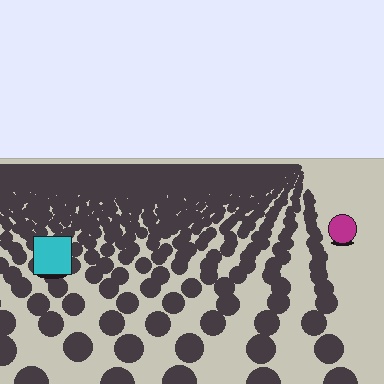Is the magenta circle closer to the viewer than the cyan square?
No. The cyan square is closer — you can tell from the texture gradient: the ground texture is coarser near it.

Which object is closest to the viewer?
The cyan square is closest. The texture marks near it are larger and more spread out.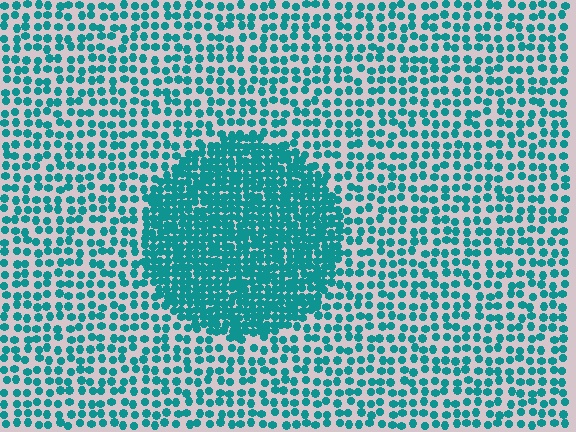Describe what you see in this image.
The image contains small teal elements arranged at two different densities. A circle-shaped region is visible where the elements are more densely packed than the surrounding area.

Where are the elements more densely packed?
The elements are more densely packed inside the circle boundary.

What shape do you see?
I see a circle.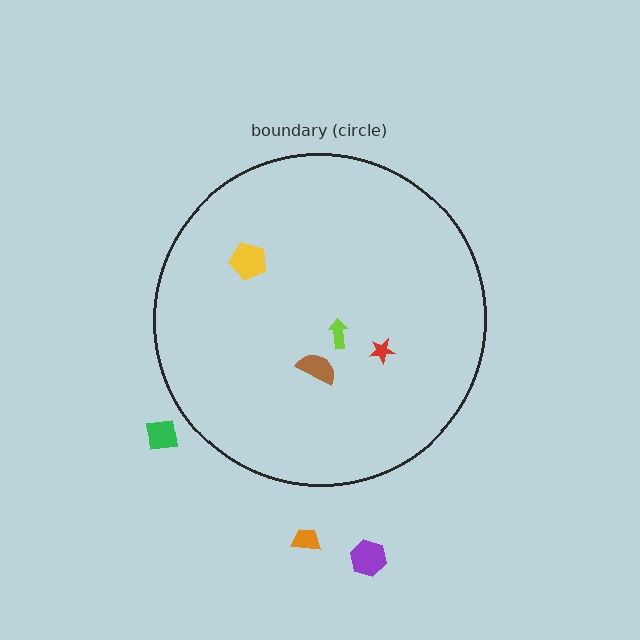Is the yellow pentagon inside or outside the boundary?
Inside.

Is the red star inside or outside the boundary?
Inside.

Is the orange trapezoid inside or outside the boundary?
Outside.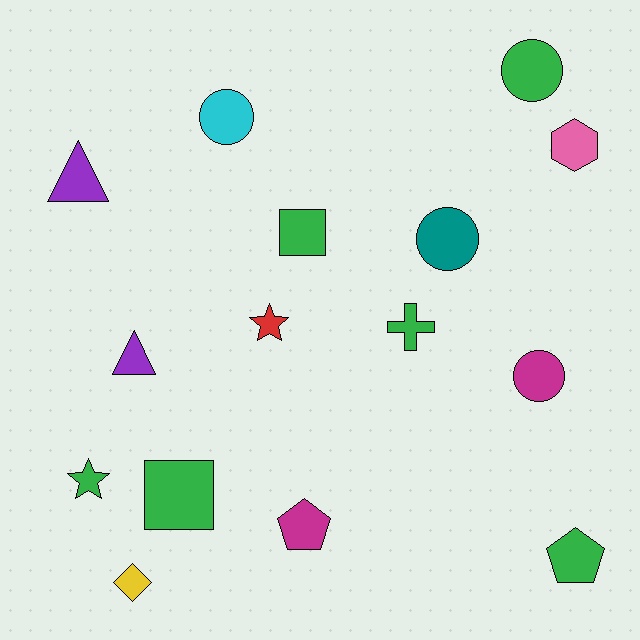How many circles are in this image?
There are 4 circles.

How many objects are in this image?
There are 15 objects.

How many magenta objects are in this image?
There are 2 magenta objects.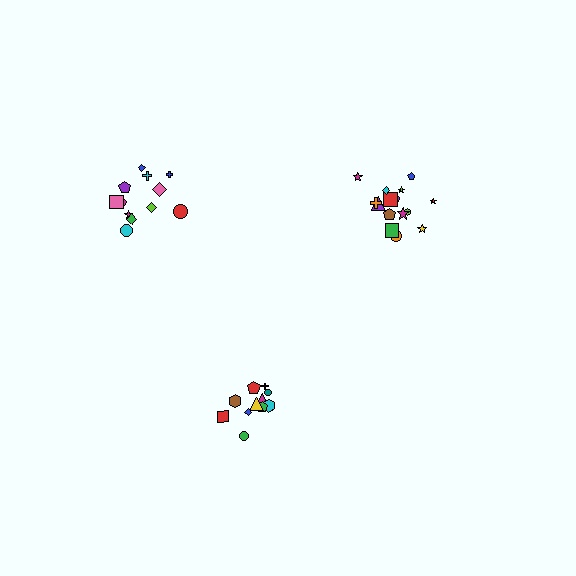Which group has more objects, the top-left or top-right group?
The top-right group.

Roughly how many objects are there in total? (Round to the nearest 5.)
Roughly 40 objects in total.